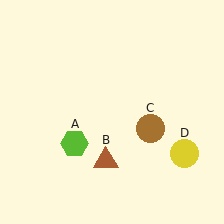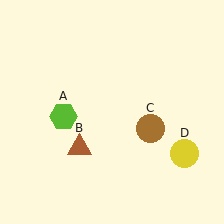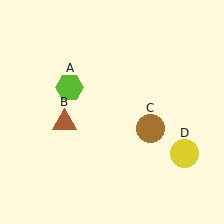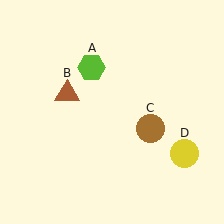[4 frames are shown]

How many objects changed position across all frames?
2 objects changed position: lime hexagon (object A), brown triangle (object B).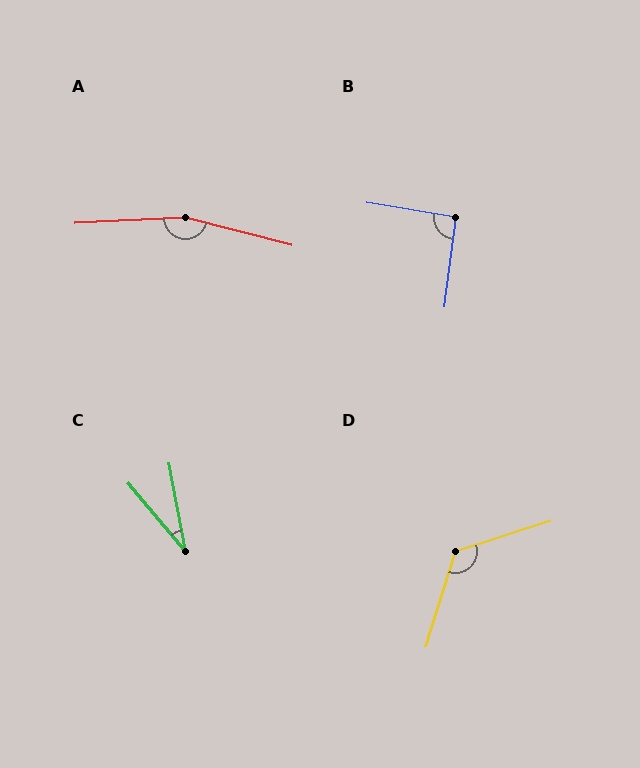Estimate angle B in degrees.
Approximately 92 degrees.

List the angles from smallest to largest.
C (29°), B (92°), D (125°), A (163°).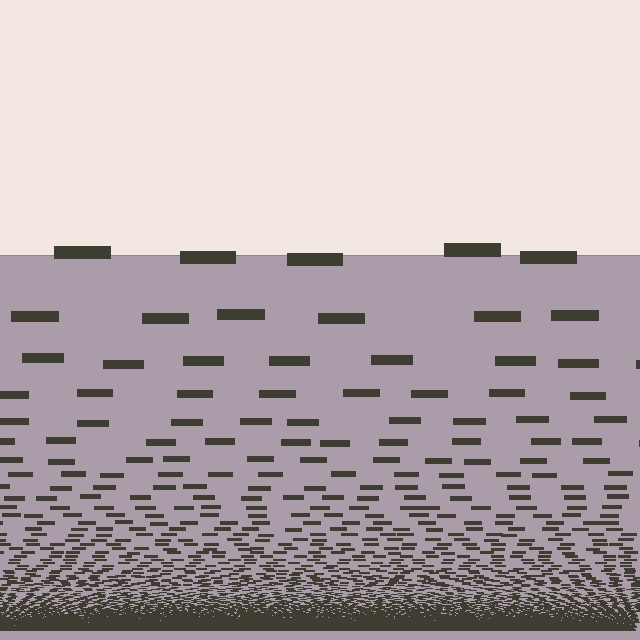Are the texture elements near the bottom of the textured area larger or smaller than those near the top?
Smaller. The gradient is inverted — elements near the bottom are smaller and denser.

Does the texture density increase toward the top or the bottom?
Density increases toward the bottom.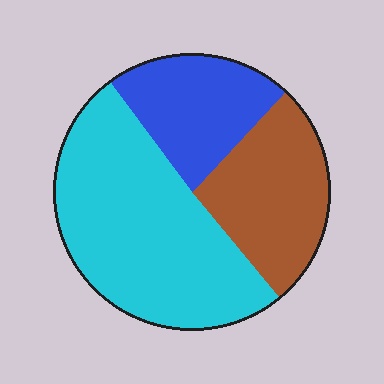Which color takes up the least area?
Blue, at roughly 20%.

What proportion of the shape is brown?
Brown takes up about one quarter (1/4) of the shape.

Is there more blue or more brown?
Brown.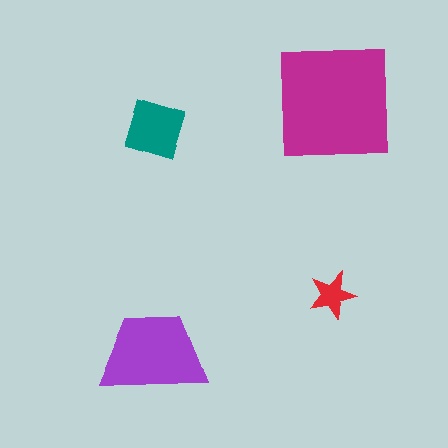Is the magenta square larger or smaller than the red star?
Larger.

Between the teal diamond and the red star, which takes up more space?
The teal diamond.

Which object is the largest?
The magenta square.